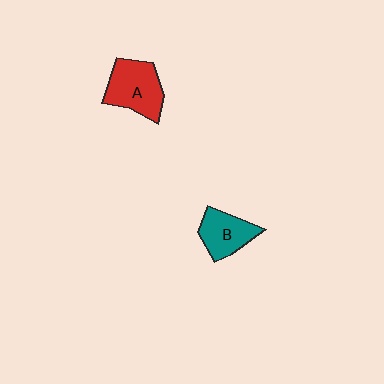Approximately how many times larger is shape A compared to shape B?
Approximately 1.3 times.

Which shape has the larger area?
Shape A (red).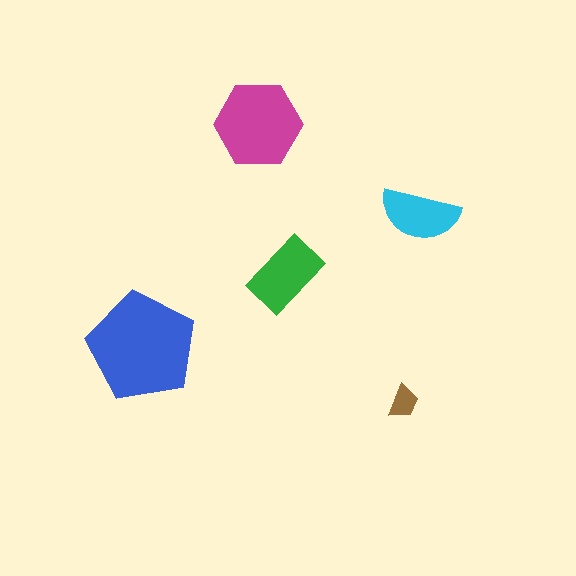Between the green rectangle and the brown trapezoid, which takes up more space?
The green rectangle.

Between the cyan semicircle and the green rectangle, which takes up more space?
The green rectangle.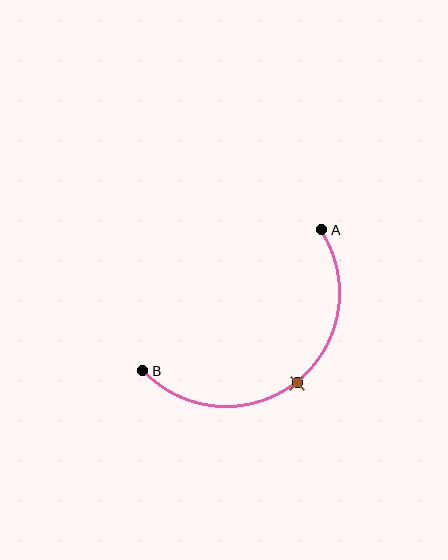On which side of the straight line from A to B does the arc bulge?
The arc bulges below and to the right of the straight line connecting A and B.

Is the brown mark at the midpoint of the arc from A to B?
Yes. The brown mark lies on the arc at equal arc-length from both A and B — it is the arc midpoint.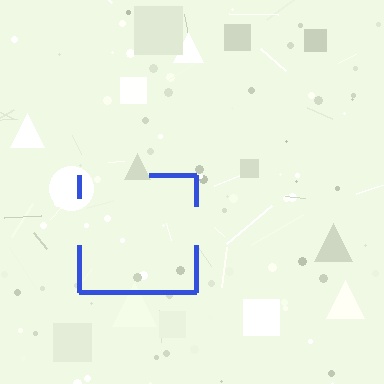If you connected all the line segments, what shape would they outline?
They would outline a square.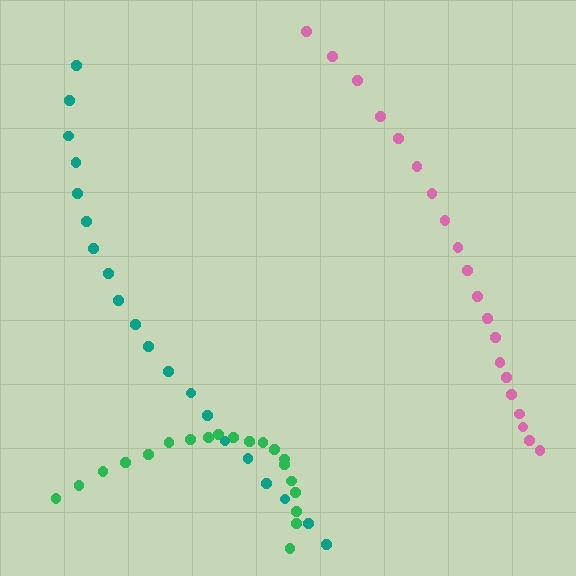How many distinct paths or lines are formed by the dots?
There are 3 distinct paths.